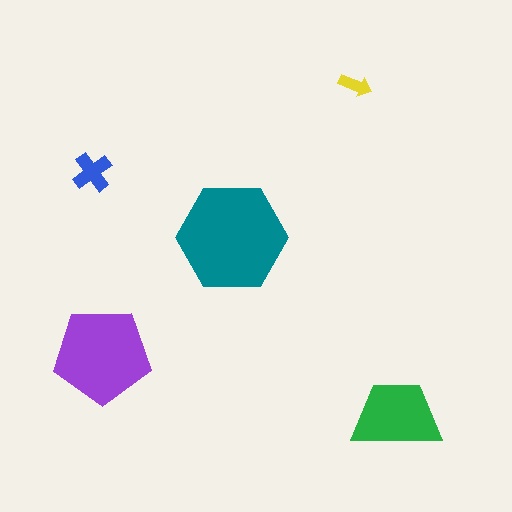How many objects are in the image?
There are 5 objects in the image.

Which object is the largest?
The teal hexagon.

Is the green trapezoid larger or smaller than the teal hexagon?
Smaller.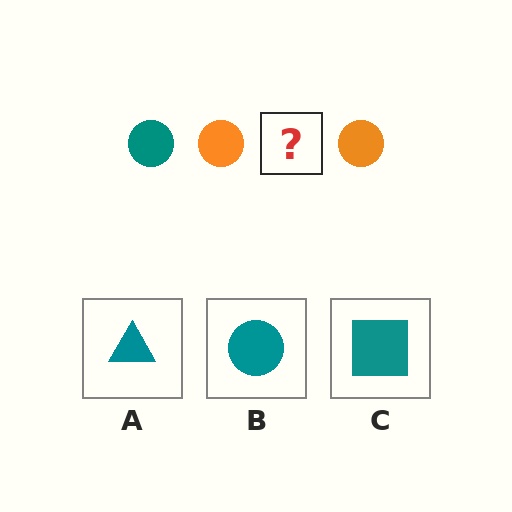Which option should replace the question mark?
Option B.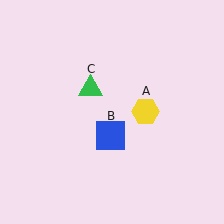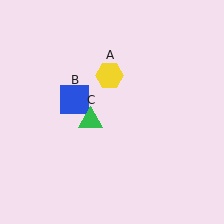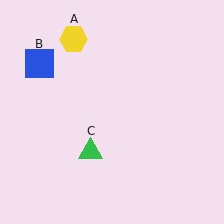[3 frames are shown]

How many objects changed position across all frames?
3 objects changed position: yellow hexagon (object A), blue square (object B), green triangle (object C).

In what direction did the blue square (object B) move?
The blue square (object B) moved up and to the left.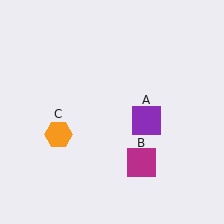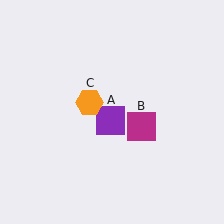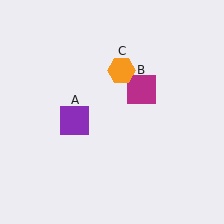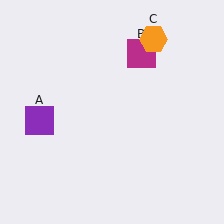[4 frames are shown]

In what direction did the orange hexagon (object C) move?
The orange hexagon (object C) moved up and to the right.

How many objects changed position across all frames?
3 objects changed position: purple square (object A), magenta square (object B), orange hexagon (object C).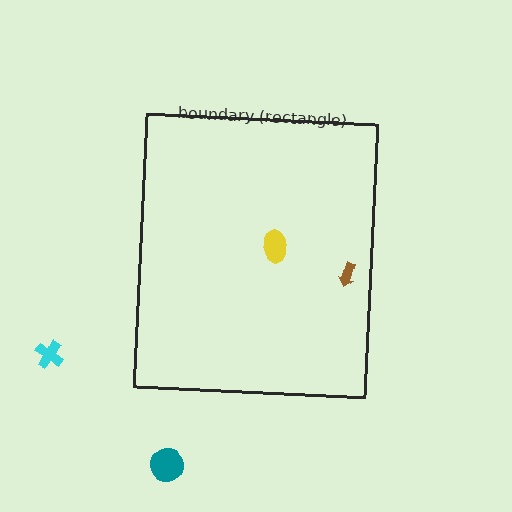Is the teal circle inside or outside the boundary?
Outside.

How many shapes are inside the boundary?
2 inside, 2 outside.